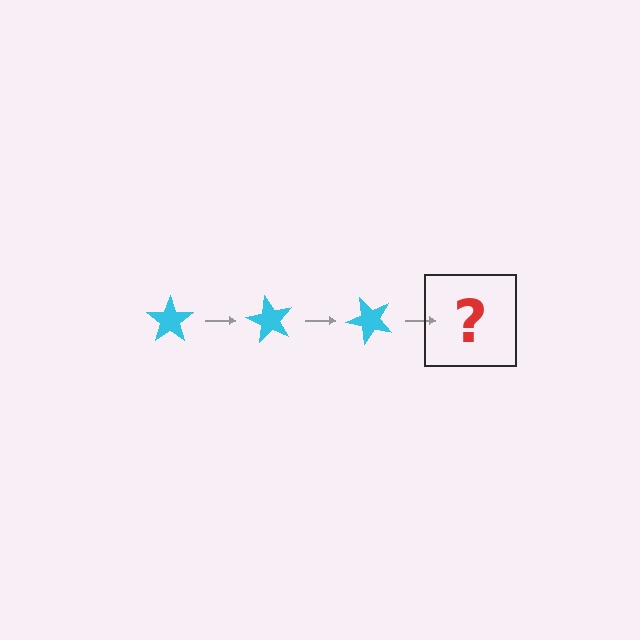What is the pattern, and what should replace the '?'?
The pattern is that the star rotates 60 degrees each step. The '?' should be a cyan star rotated 180 degrees.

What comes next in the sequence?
The next element should be a cyan star rotated 180 degrees.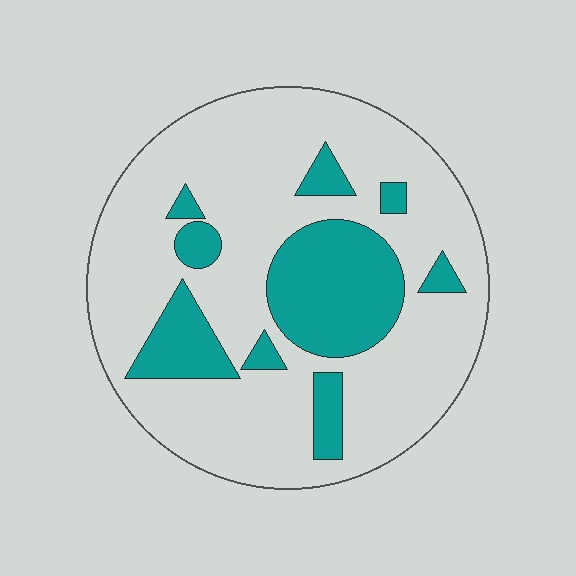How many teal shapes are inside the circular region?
9.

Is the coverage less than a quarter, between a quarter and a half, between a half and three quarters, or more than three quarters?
Less than a quarter.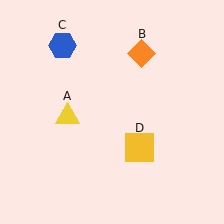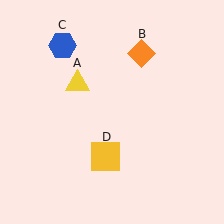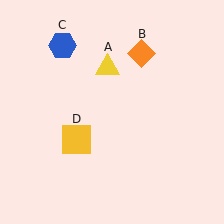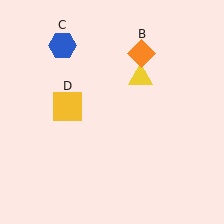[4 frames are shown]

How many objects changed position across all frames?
2 objects changed position: yellow triangle (object A), yellow square (object D).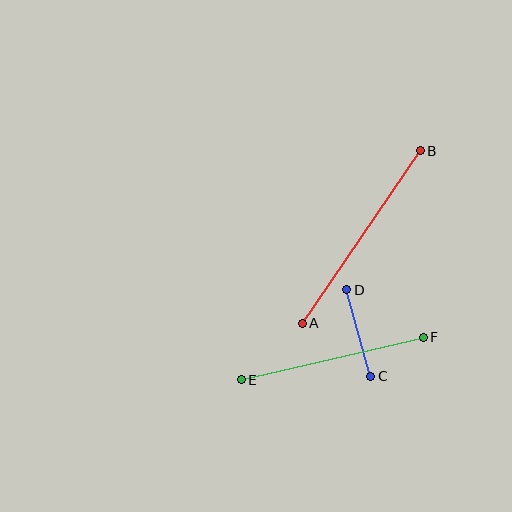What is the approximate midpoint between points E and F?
The midpoint is at approximately (332, 359) pixels.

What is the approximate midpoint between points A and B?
The midpoint is at approximately (361, 237) pixels.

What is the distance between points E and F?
The distance is approximately 187 pixels.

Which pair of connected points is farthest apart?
Points A and B are farthest apart.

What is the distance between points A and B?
The distance is approximately 209 pixels.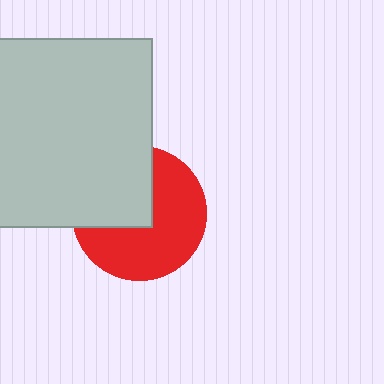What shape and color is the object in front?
The object in front is a light gray square.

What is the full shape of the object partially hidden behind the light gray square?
The partially hidden object is a red circle.